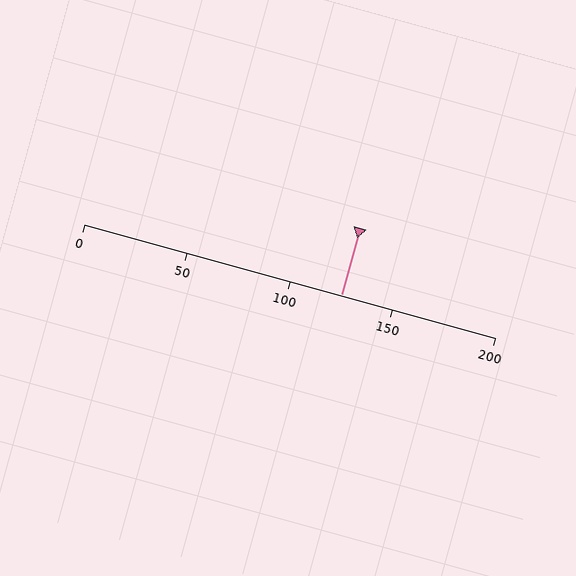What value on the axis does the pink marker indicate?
The marker indicates approximately 125.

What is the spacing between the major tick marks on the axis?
The major ticks are spaced 50 apart.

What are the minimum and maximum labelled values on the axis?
The axis runs from 0 to 200.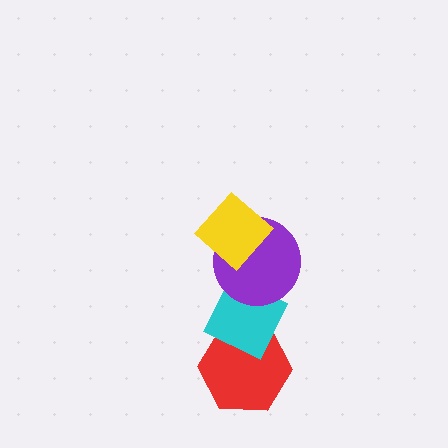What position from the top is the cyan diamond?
The cyan diamond is 3rd from the top.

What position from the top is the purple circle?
The purple circle is 2nd from the top.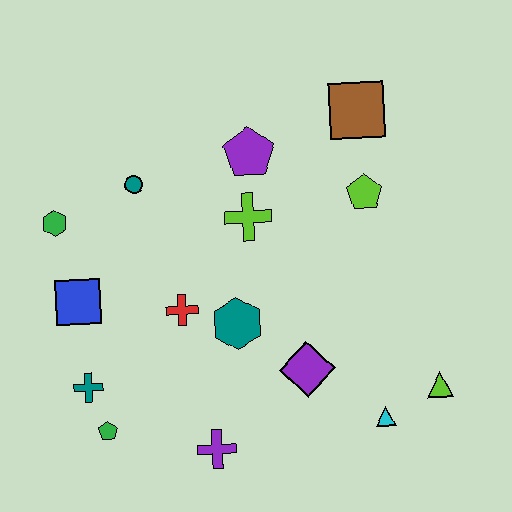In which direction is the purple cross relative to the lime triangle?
The purple cross is to the left of the lime triangle.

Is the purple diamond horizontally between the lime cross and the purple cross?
No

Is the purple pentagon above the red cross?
Yes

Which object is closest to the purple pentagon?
The lime cross is closest to the purple pentagon.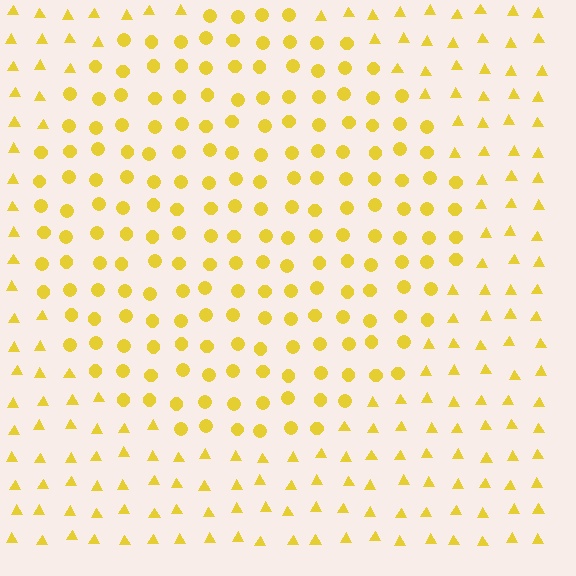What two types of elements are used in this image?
The image uses circles inside the circle region and triangles outside it.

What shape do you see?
I see a circle.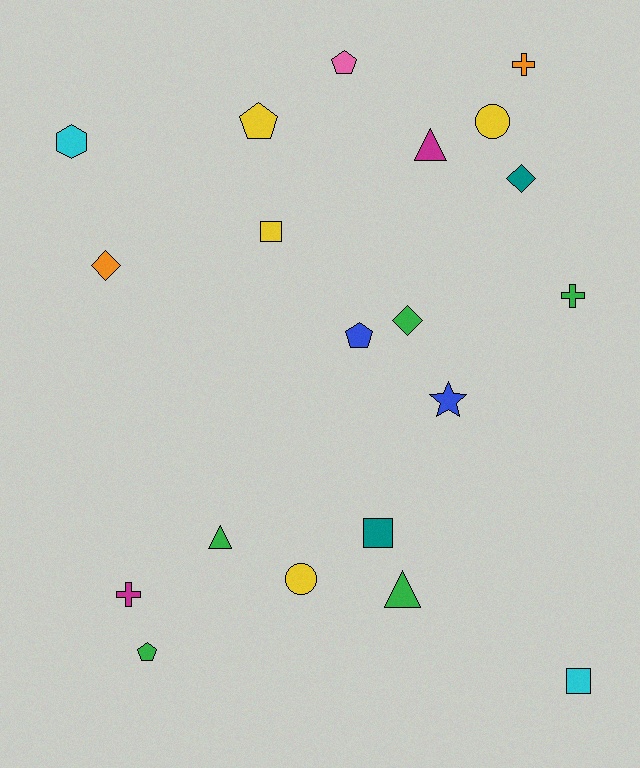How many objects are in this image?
There are 20 objects.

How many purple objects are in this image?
There are no purple objects.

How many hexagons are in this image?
There is 1 hexagon.